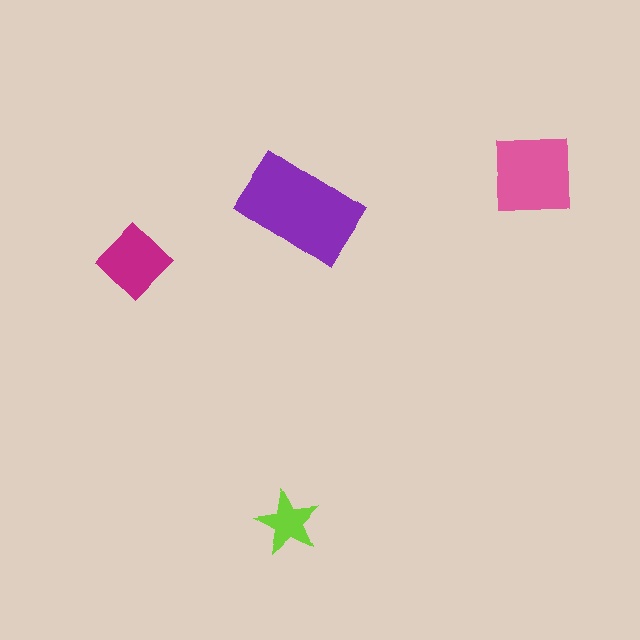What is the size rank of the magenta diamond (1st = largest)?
3rd.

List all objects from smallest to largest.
The lime star, the magenta diamond, the pink square, the purple rectangle.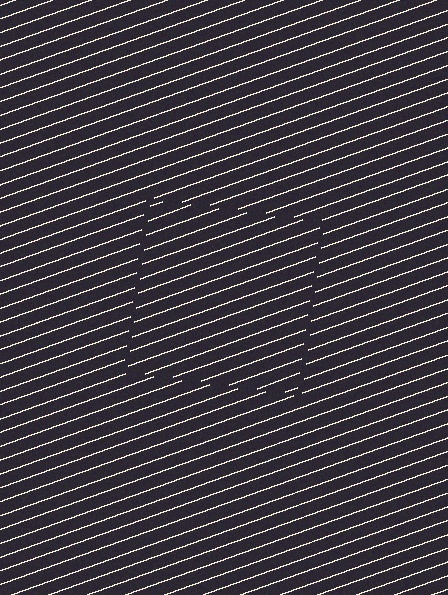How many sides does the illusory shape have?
4 sides — the line-ends trace a square.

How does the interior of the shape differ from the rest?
The interior of the shape contains the same grating, shifted by half a period — the contour is defined by the phase discontinuity where line-ends from the inner and outer gratings abut.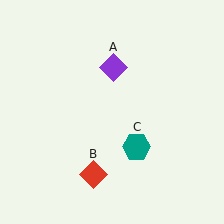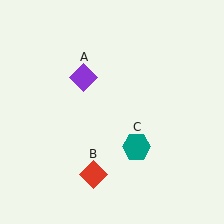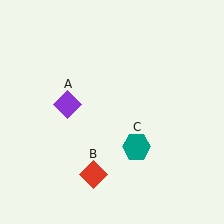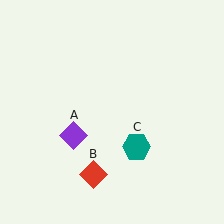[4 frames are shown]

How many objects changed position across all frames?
1 object changed position: purple diamond (object A).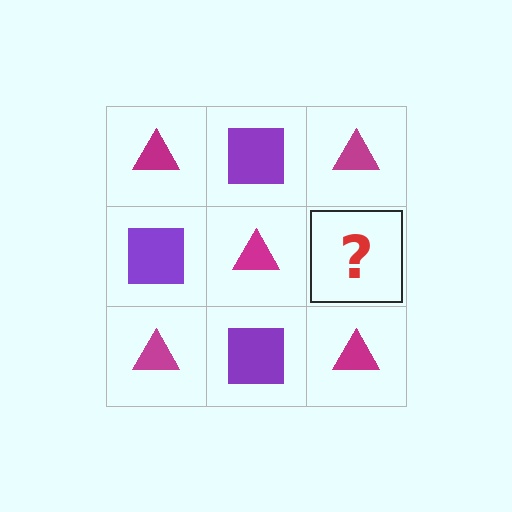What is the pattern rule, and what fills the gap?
The rule is that it alternates magenta triangle and purple square in a checkerboard pattern. The gap should be filled with a purple square.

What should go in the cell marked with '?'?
The missing cell should contain a purple square.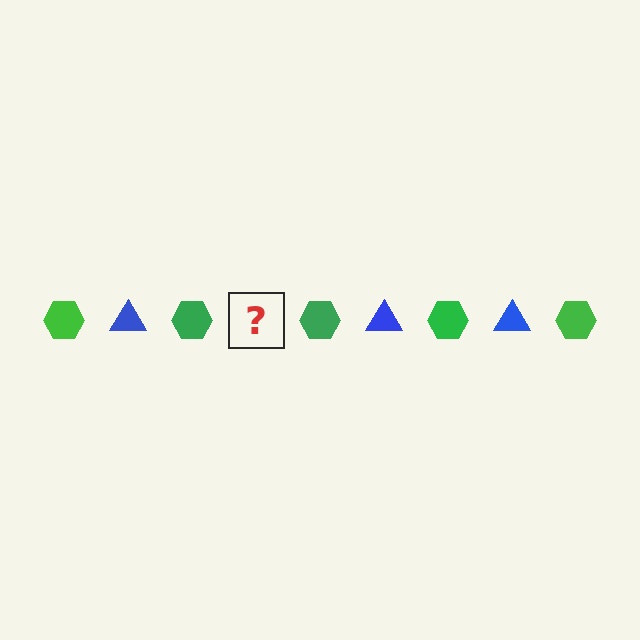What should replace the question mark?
The question mark should be replaced with a blue triangle.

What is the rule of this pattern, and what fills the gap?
The rule is that the pattern alternates between green hexagon and blue triangle. The gap should be filled with a blue triangle.